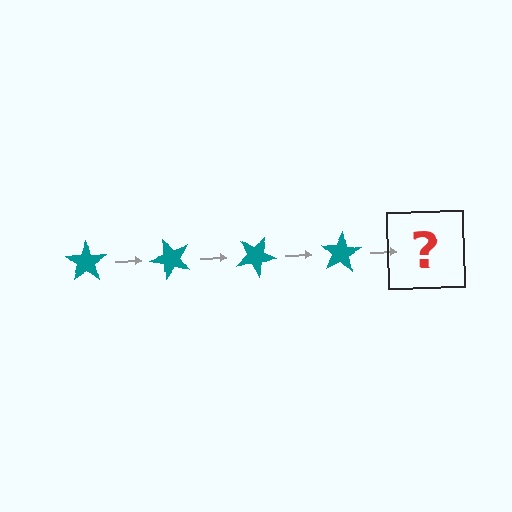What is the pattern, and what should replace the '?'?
The pattern is that the star rotates 50 degrees each step. The '?' should be a teal star rotated 200 degrees.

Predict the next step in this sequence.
The next step is a teal star rotated 200 degrees.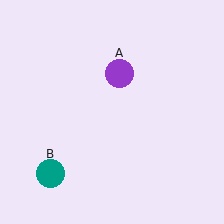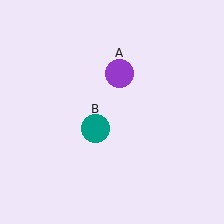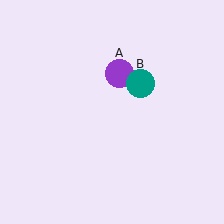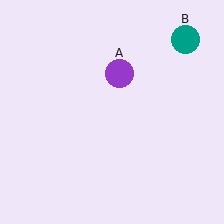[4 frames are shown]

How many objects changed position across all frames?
1 object changed position: teal circle (object B).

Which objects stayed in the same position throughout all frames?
Purple circle (object A) remained stationary.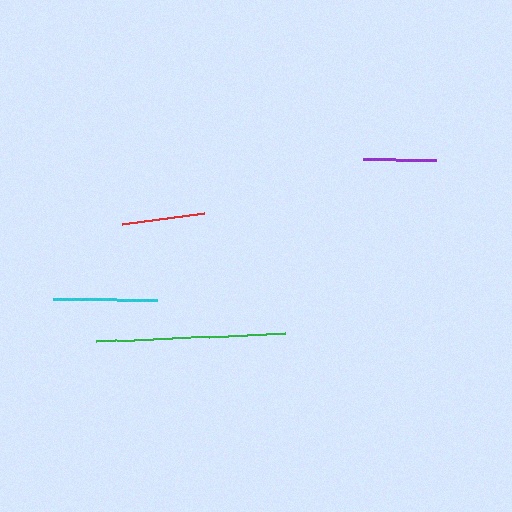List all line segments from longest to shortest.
From longest to shortest: green, cyan, red, purple.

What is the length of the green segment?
The green segment is approximately 190 pixels long.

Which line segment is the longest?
The green line is the longest at approximately 190 pixels.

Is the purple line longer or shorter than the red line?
The red line is longer than the purple line.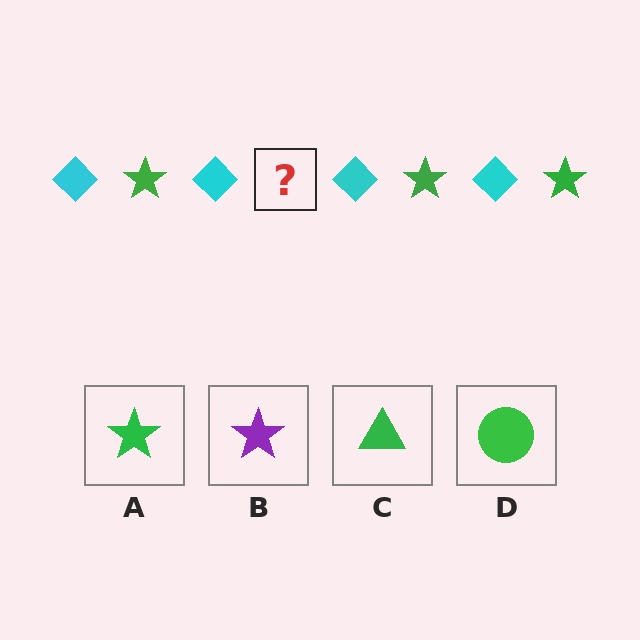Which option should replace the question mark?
Option A.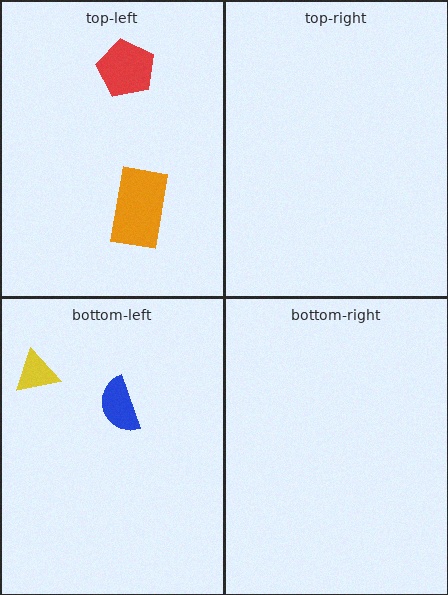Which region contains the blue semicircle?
The bottom-left region.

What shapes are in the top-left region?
The red pentagon, the orange rectangle.